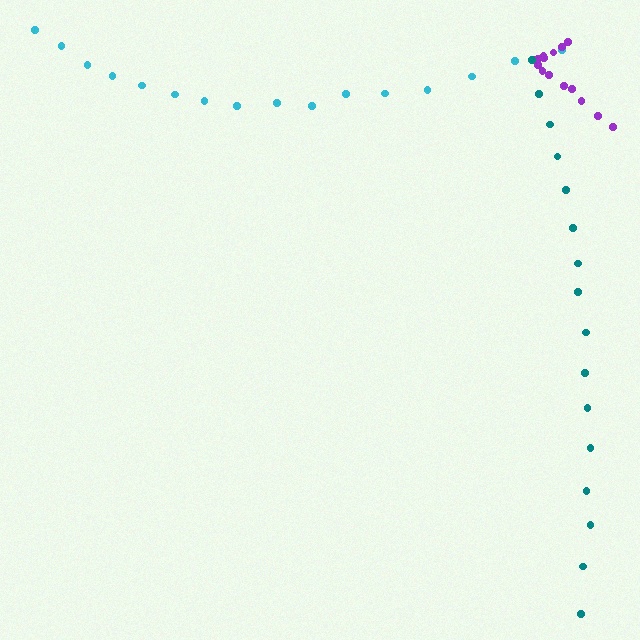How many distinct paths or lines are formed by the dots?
There are 3 distinct paths.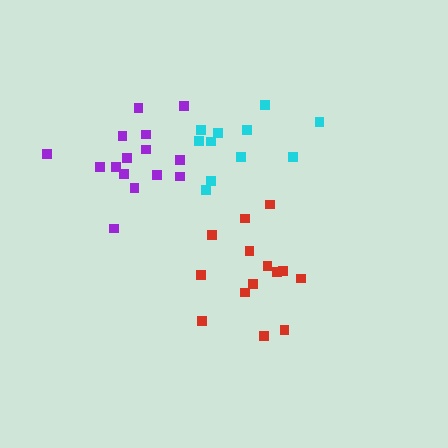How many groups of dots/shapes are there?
There are 3 groups.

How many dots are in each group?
Group 1: 14 dots, Group 2: 15 dots, Group 3: 11 dots (40 total).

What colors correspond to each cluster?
The clusters are colored: red, purple, cyan.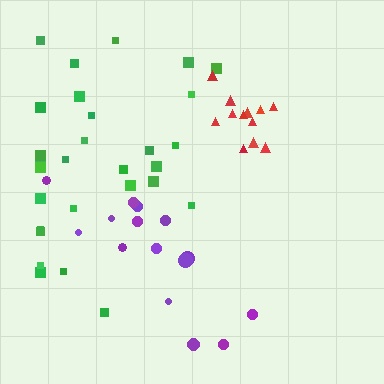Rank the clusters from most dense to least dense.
red, green, purple.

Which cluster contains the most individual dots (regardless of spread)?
Green (30).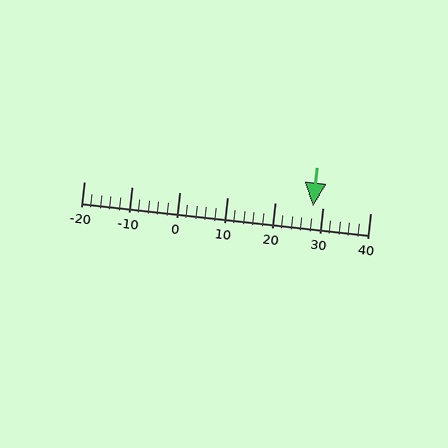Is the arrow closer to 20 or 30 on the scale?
The arrow is closer to 30.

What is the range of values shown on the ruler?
The ruler shows values from -20 to 40.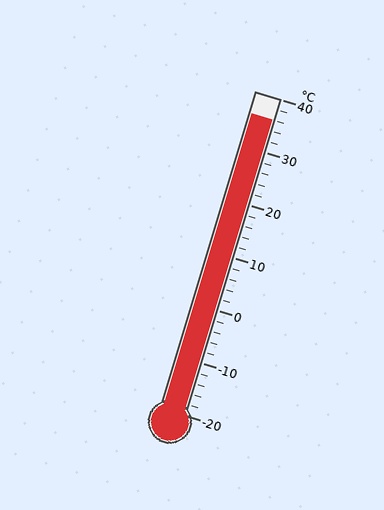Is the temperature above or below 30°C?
The temperature is above 30°C.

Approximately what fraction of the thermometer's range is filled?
The thermometer is filled to approximately 95% of its range.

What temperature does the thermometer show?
The thermometer shows approximately 36°C.